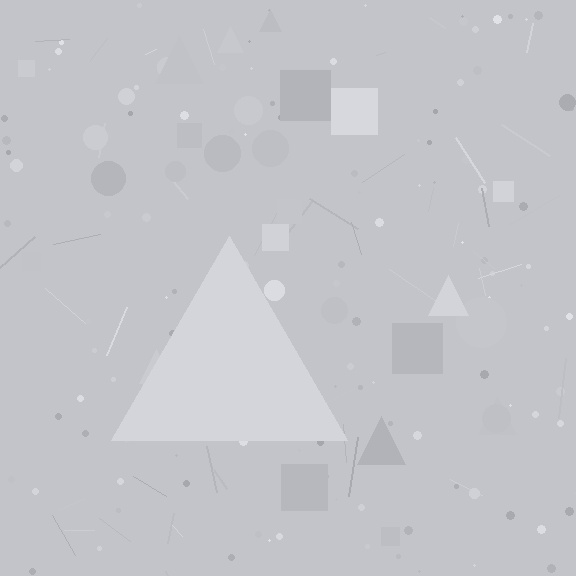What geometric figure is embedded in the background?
A triangle is embedded in the background.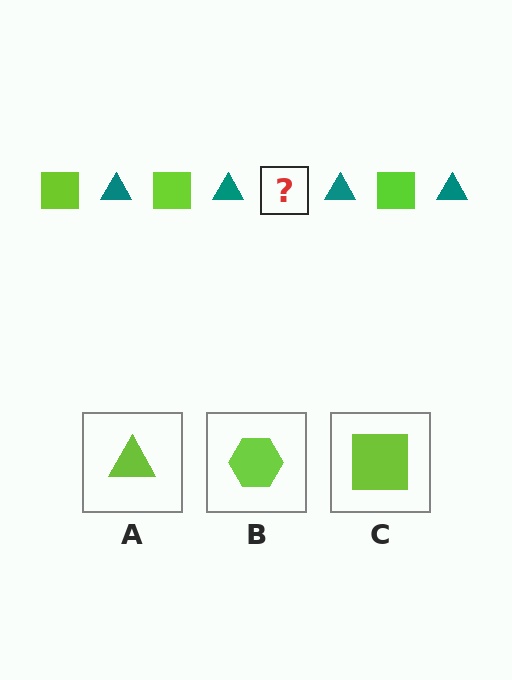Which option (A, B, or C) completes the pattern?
C.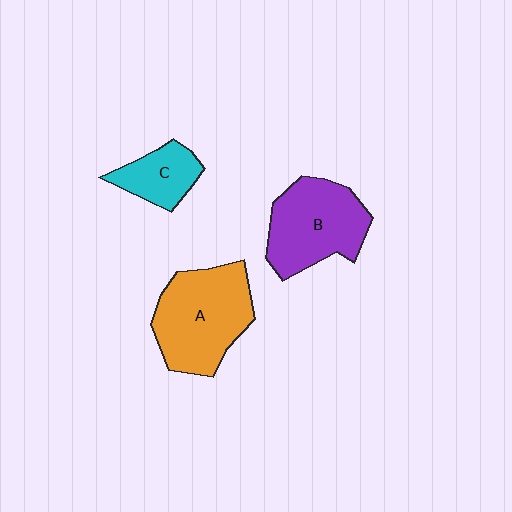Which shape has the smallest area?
Shape C (cyan).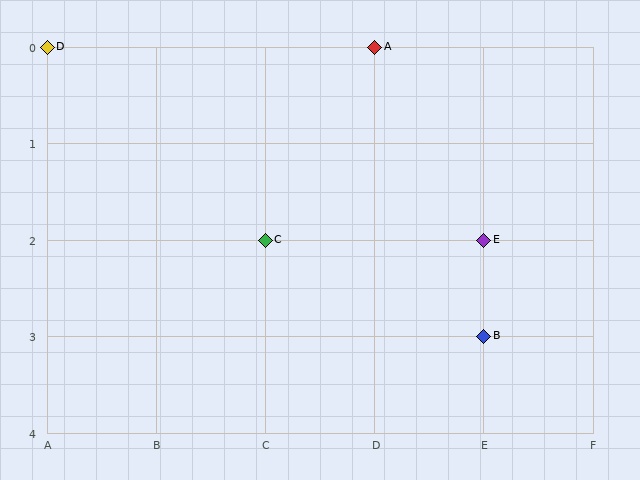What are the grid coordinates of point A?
Point A is at grid coordinates (D, 0).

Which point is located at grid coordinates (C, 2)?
Point C is at (C, 2).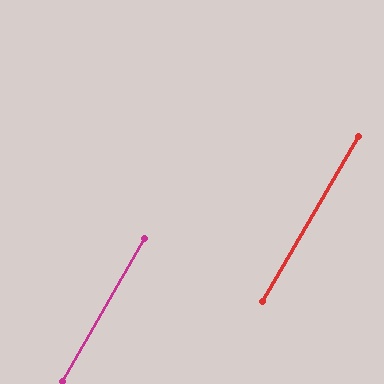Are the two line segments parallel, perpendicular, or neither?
Parallel — their directions differ by only 0.3°.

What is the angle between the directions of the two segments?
Approximately 0 degrees.